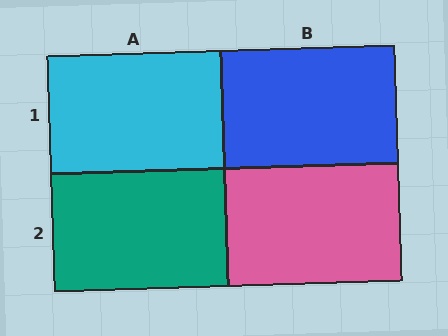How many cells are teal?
1 cell is teal.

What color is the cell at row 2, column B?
Pink.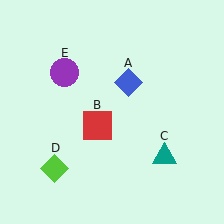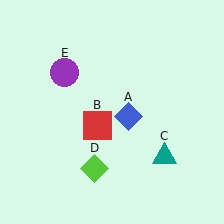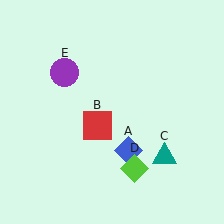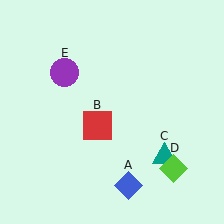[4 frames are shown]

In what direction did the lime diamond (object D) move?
The lime diamond (object D) moved right.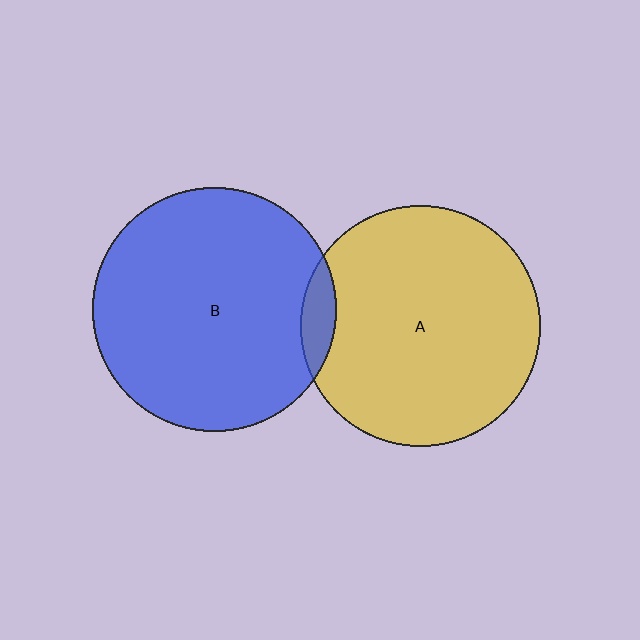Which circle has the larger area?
Circle B (blue).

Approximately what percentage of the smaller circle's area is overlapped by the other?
Approximately 5%.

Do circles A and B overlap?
Yes.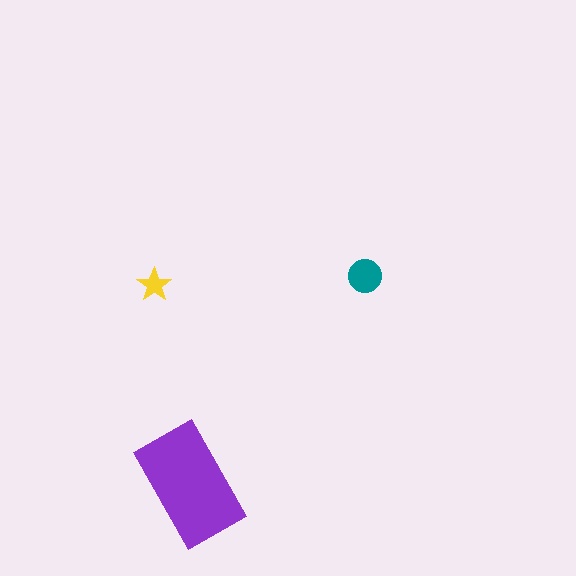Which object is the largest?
The purple rectangle.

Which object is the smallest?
The yellow star.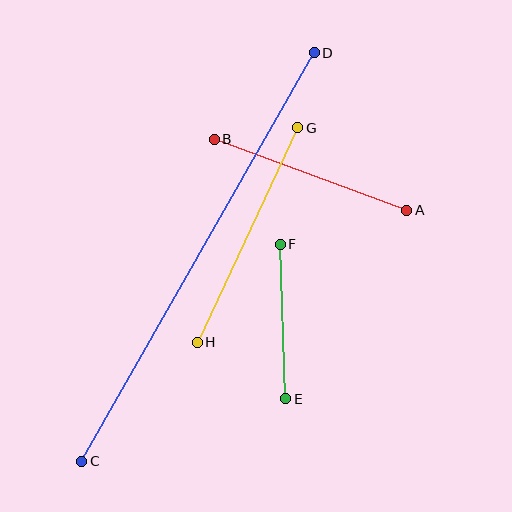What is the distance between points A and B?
The distance is approximately 205 pixels.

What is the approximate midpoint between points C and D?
The midpoint is at approximately (198, 257) pixels.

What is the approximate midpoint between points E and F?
The midpoint is at approximately (283, 322) pixels.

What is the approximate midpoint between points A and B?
The midpoint is at approximately (310, 175) pixels.